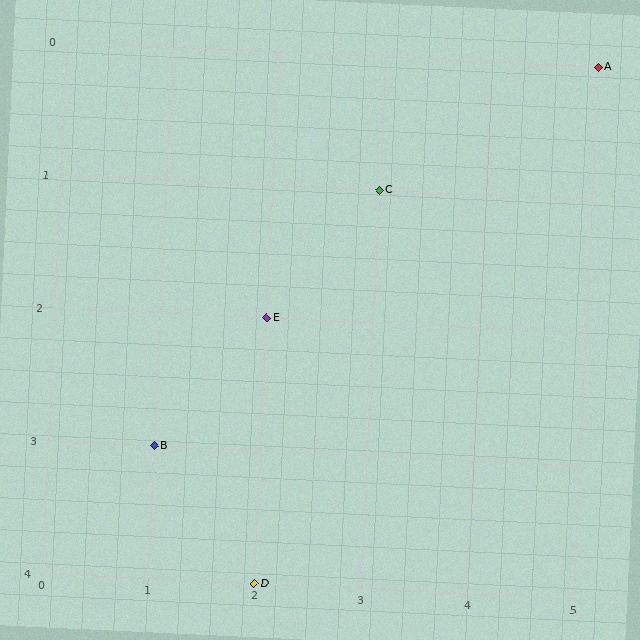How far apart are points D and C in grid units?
Points D and C are 1 column and 3 rows apart (about 3.2 grid units diagonally).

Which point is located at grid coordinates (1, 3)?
Point B is at (1, 3).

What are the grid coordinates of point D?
Point D is at grid coordinates (2, 4).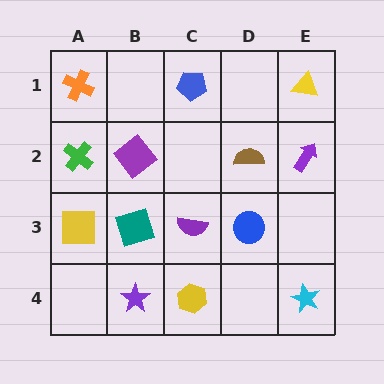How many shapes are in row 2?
4 shapes.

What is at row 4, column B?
A purple star.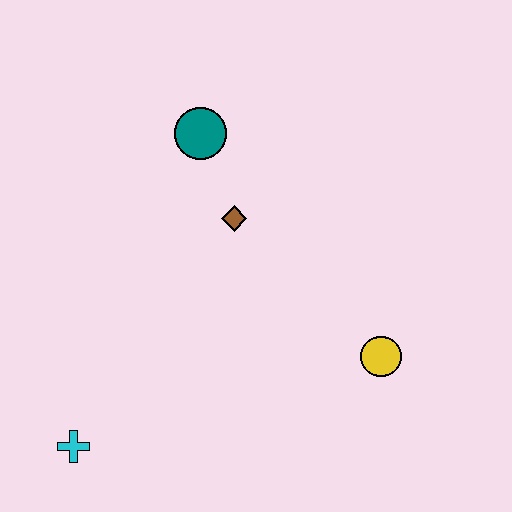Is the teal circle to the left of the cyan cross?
No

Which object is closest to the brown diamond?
The teal circle is closest to the brown diamond.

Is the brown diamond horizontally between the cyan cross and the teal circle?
No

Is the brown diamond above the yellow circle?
Yes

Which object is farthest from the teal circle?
The cyan cross is farthest from the teal circle.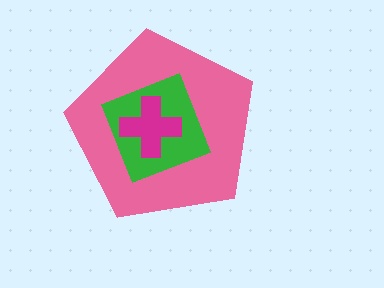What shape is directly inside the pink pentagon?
The green diamond.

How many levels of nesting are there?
3.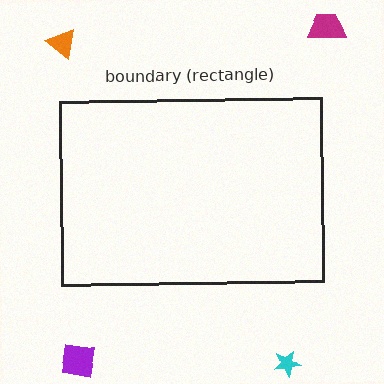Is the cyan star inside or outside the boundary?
Outside.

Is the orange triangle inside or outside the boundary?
Outside.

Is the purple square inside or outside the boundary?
Outside.